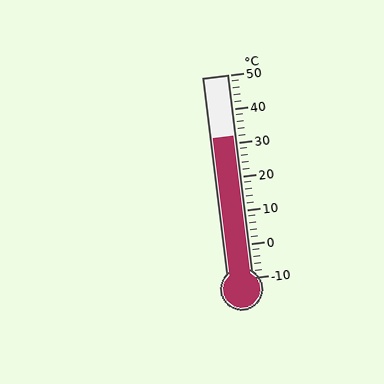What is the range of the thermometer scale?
The thermometer scale ranges from -10°C to 50°C.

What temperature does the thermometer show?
The thermometer shows approximately 32°C.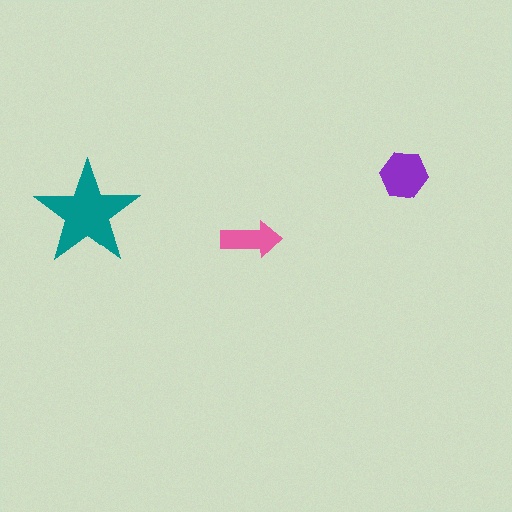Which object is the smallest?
The pink arrow.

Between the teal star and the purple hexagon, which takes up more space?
The teal star.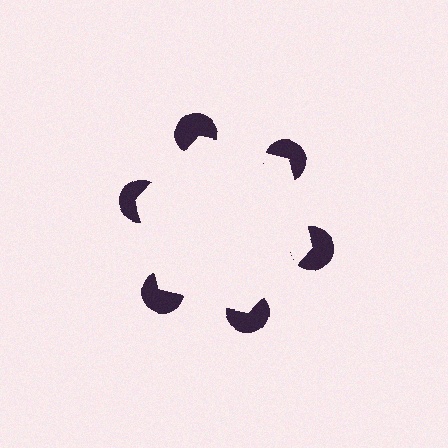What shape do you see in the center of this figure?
An illusory hexagon — its edges are inferred from the aligned wedge cuts in the pac-man discs, not physically drawn.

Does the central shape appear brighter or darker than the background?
It typically appears slightly brighter than the background, even though no actual brightness change is drawn.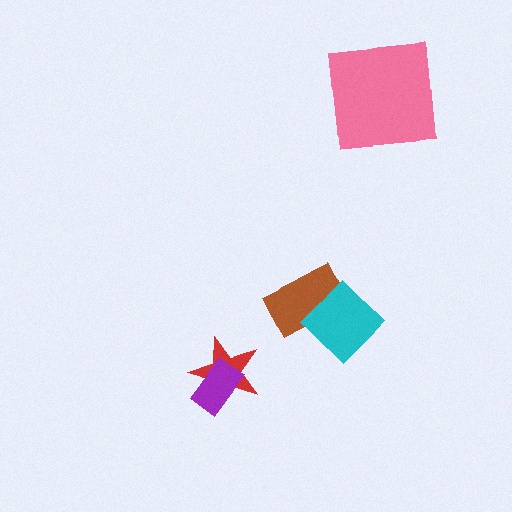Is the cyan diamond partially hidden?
No, no other shape covers it.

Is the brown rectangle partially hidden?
Yes, it is partially covered by another shape.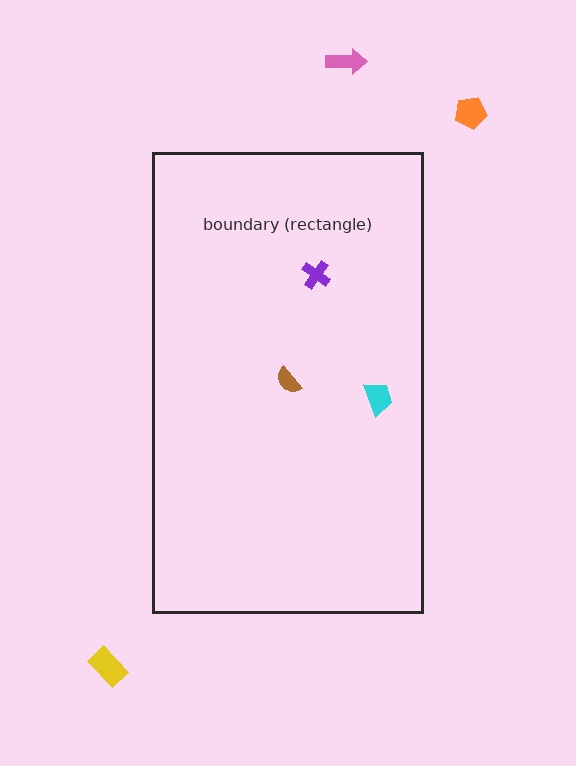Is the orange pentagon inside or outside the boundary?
Outside.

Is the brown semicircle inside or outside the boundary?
Inside.